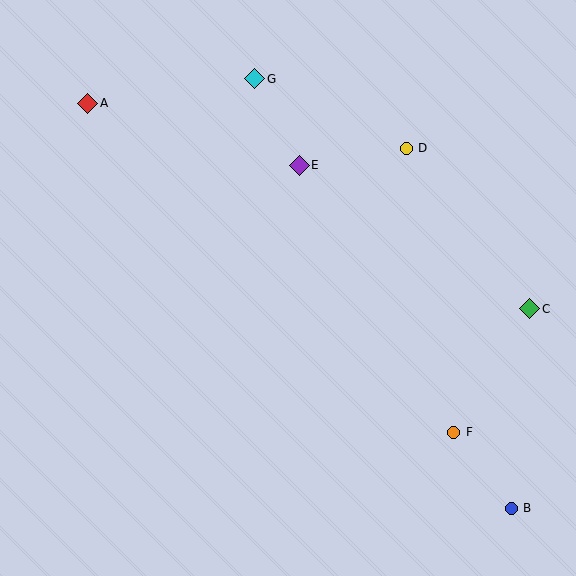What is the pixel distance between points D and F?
The distance between D and F is 288 pixels.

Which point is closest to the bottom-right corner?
Point B is closest to the bottom-right corner.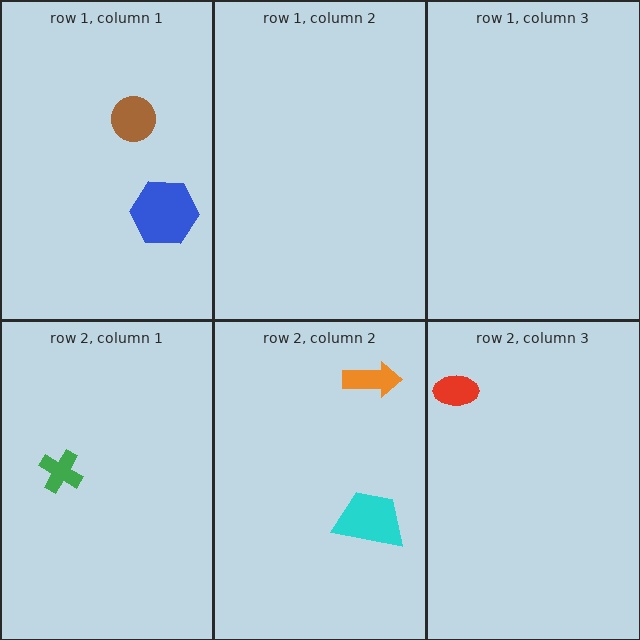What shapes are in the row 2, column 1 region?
The green cross.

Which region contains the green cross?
The row 2, column 1 region.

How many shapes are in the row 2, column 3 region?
1.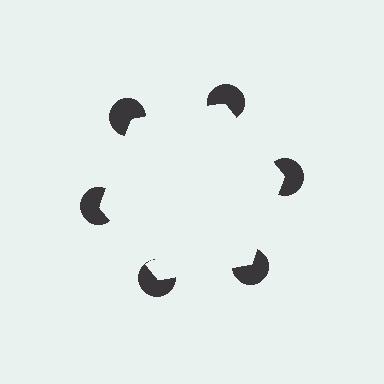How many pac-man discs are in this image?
There are 6 — one at each vertex of the illusory hexagon.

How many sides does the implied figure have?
6 sides.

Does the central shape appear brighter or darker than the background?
It typically appears slightly brighter than the background, even though no actual brightness change is drawn.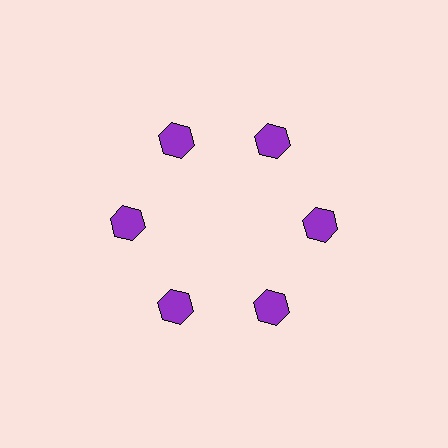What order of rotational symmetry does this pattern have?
This pattern has 6-fold rotational symmetry.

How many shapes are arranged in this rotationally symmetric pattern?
There are 6 shapes, arranged in 6 groups of 1.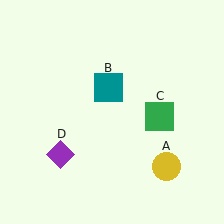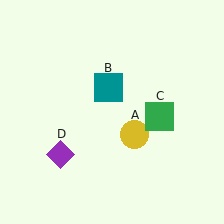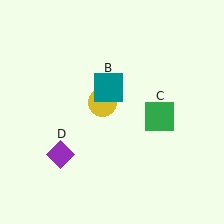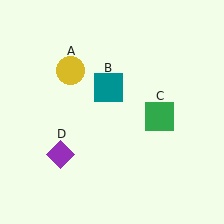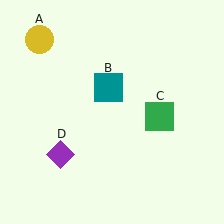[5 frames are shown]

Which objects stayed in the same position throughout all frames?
Teal square (object B) and green square (object C) and purple diamond (object D) remained stationary.